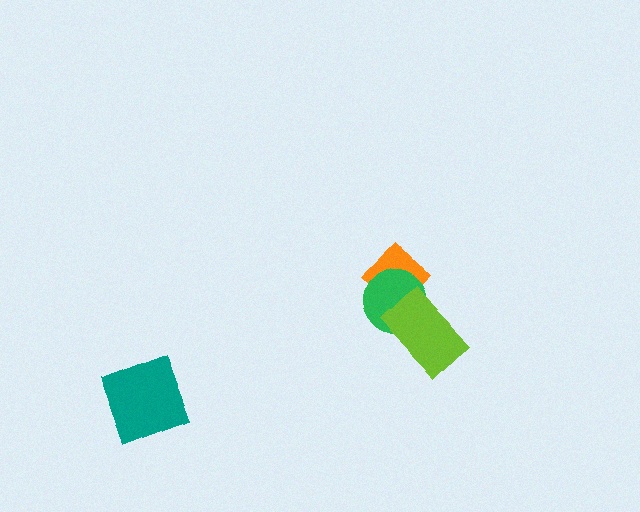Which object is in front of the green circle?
The lime rectangle is in front of the green circle.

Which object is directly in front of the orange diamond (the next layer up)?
The green circle is directly in front of the orange diamond.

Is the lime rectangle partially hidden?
No, no other shape covers it.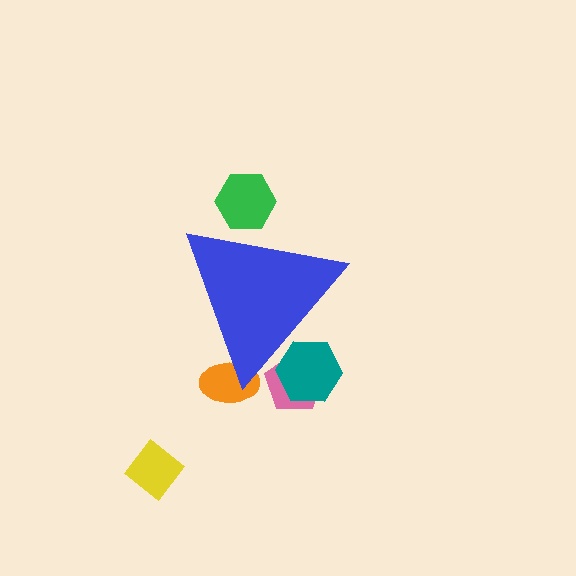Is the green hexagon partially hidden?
Yes, the green hexagon is partially hidden behind the blue triangle.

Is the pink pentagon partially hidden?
Yes, the pink pentagon is partially hidden behind the blue triangle.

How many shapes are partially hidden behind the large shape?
4 shapes are partially hidden.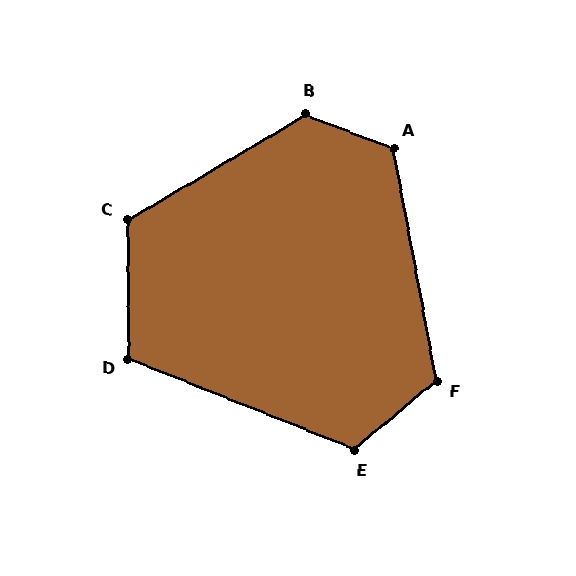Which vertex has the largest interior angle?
B, at approximately 128 degrees.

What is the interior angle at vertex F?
Approximately 120 degrees (obtuse).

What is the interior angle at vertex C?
Approximately 120 degrees (obtuse).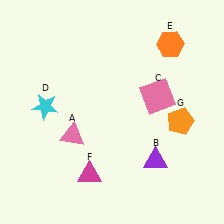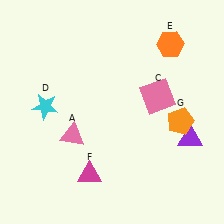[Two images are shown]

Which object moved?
The purple triangle (B) moved right.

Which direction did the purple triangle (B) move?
The purple triangle (B) moved right.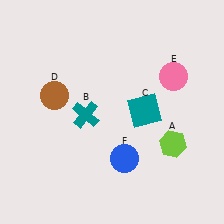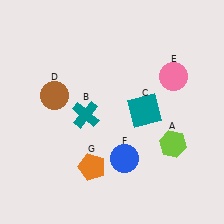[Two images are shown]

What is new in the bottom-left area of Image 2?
An orange pentagon (G) was added in the bottom-left area of Image 2.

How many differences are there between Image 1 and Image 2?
There is 1 difference between the two images.